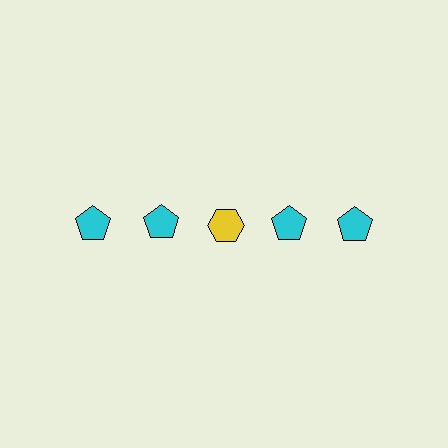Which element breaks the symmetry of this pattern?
The yellow hexagon in the top row, center column breaks the symmetry. All other shapes are cyan pentagons.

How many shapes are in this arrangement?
There are 5 shapes arranged in a grid pattern.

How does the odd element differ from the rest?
It differs in both color (yellow instead of cyan) and shape (hexagon instead of pentagon).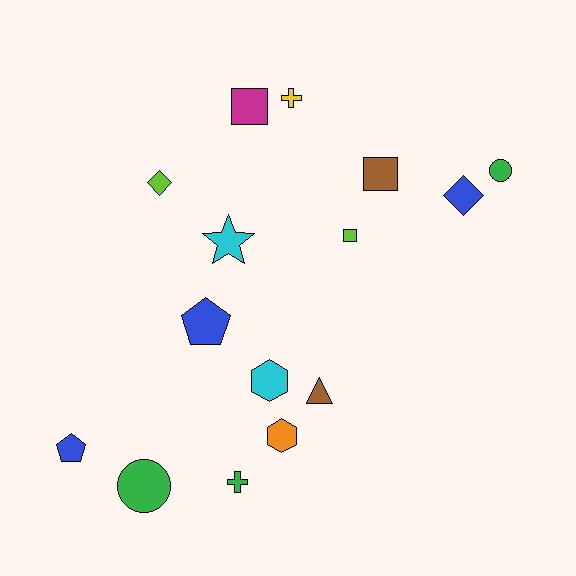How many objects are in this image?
There are 15 objects.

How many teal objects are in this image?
There are no teal objects.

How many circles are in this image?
There are 2 circles.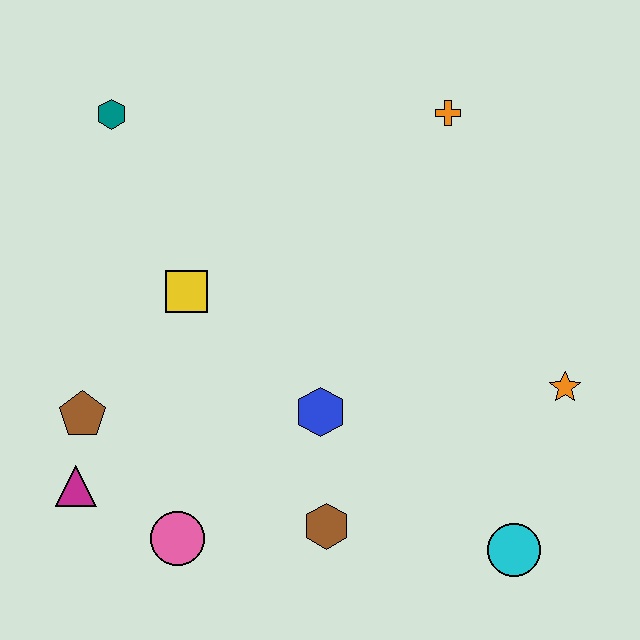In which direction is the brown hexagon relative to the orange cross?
The brown hexagon is below the orange cross.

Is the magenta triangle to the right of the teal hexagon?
No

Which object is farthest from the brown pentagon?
The orange star is farthest from the brown pentagon.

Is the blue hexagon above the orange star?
No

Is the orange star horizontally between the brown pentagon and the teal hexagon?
No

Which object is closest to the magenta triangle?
The brown pentagon is closest to the magenta triangle.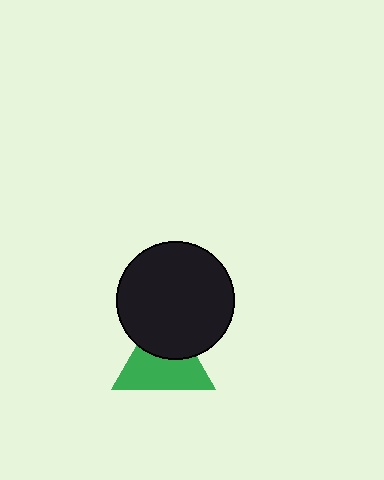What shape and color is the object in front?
The object in front is a black circle.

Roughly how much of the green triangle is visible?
About half of it is visible (roughly 60%).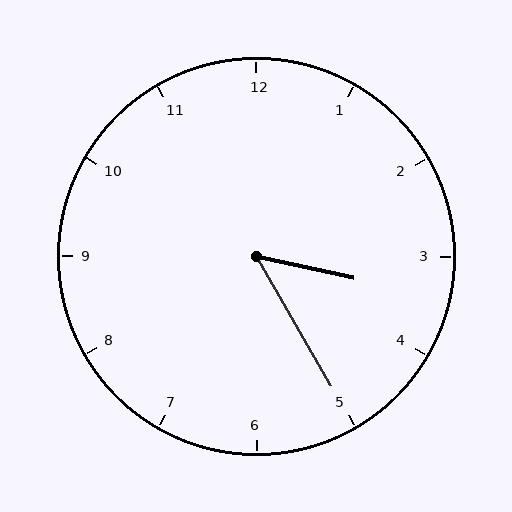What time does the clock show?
3:25.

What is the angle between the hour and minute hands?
Approximately 48 degrees.